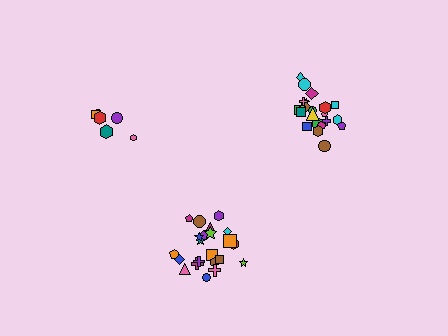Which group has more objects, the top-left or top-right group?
The top-right group.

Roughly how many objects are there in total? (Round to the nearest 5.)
Roughly 50 objects in total.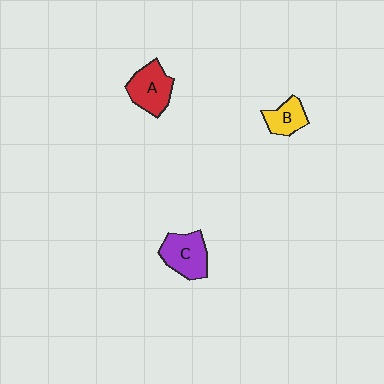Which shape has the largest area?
Shape C (purple).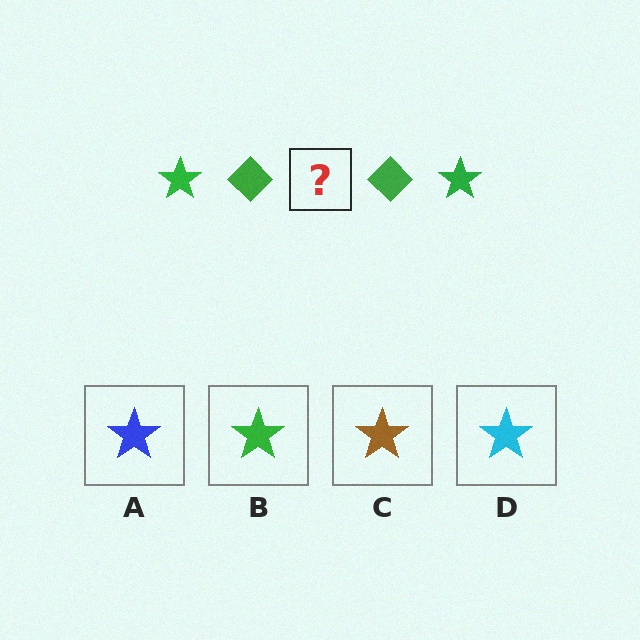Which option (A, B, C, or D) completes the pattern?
B.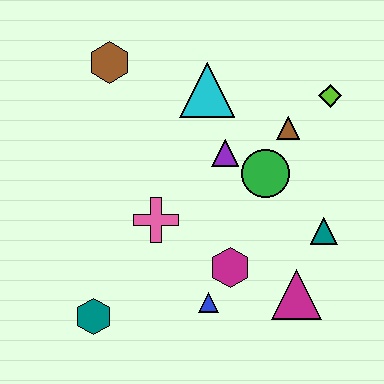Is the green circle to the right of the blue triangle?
Yes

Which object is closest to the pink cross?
The magenta hexagon is closest to the pink cross.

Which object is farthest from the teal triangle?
The brown hexagon is farthest from the teal triangle.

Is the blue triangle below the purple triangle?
Yes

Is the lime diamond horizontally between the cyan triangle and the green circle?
No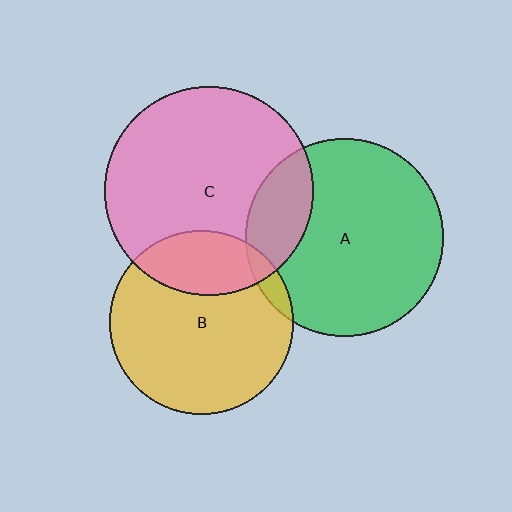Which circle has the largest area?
Circle C (pink).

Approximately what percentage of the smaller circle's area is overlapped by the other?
Approximately 25%.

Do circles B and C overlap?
Yes.